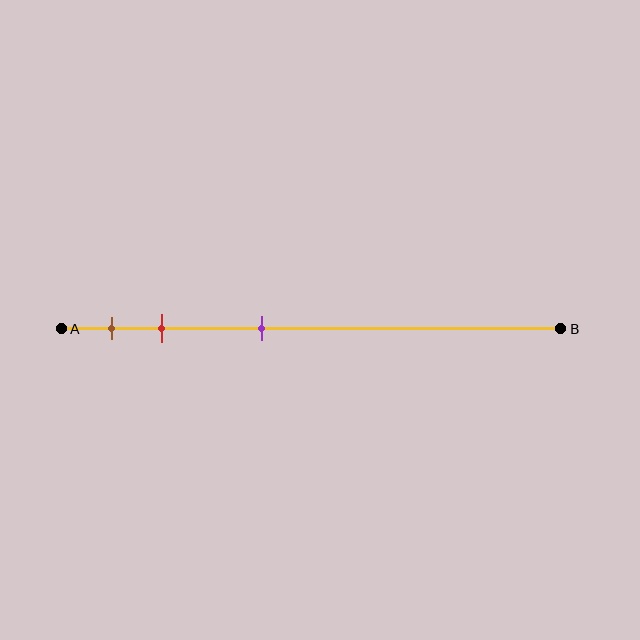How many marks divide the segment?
There are 3 marks dividing the segment.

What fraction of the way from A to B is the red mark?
The red mark is approximately 20% (0.2) of the way from A to B.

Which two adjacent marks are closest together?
The brown and red marks are the closest adjacent pair.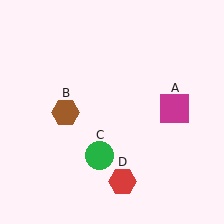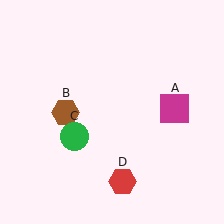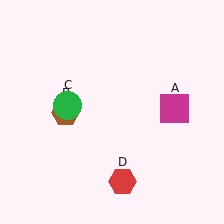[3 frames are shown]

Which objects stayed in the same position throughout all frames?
Magenta square (object A) and brown hexagon (object B) and red hexagon (object D) remained stationary.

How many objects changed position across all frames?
1 object changed position: green circle (object C).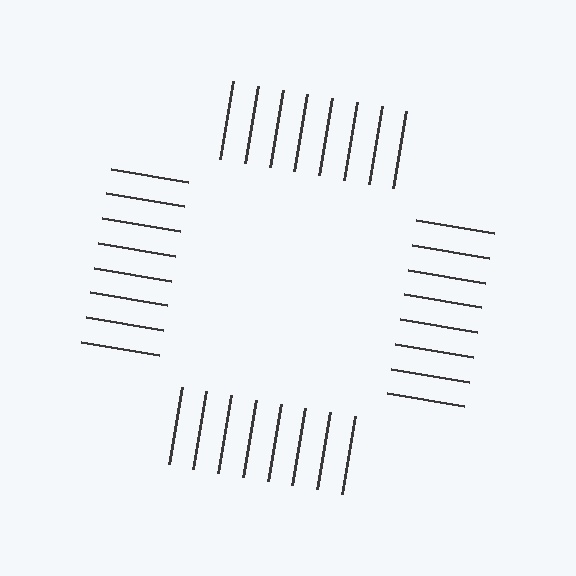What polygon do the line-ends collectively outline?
An illusory square — the line segments terminate on its edges but no continuous stroke is drawn.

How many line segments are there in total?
32 — 8 along each of the 4 edges.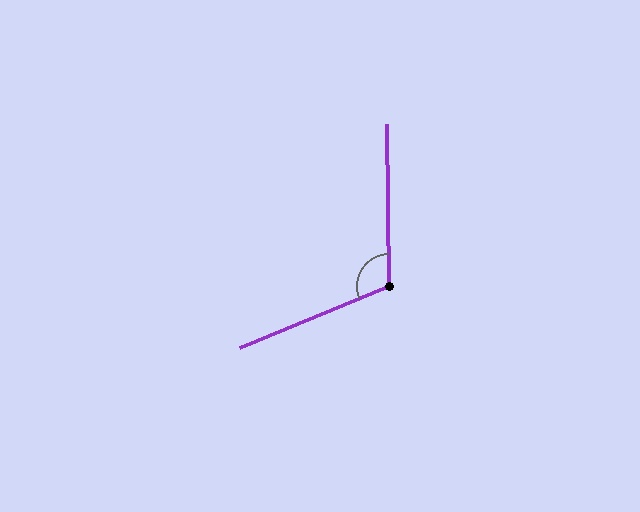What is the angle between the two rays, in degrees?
Approximately 112 degrees.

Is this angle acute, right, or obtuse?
It is obtuse.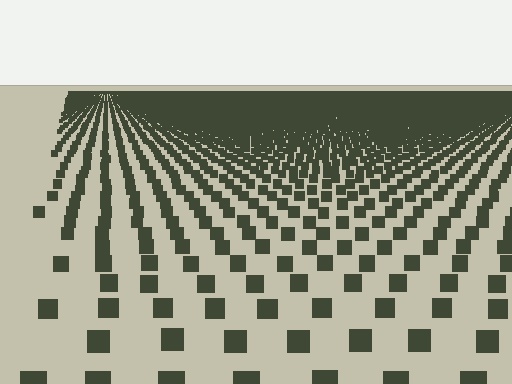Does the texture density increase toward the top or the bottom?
Density increases toward the top.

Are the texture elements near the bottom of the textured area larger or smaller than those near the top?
Larger. Near the bottom, elements are closer to the viewer and appear at a bigger on-screen size.